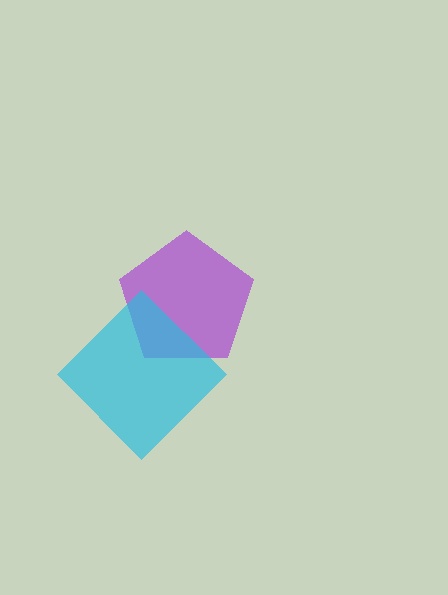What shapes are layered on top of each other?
The layered shapes are: a purple pentagon, a cyan diamond.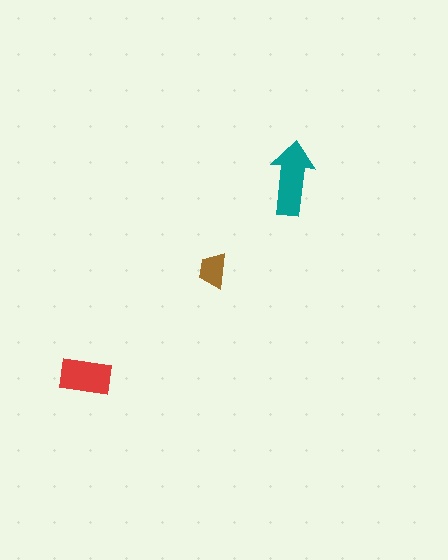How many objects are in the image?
There are 3 objects in the image.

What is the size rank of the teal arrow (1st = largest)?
1st.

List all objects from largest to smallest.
The teal arrow, the red rectangle, the brown trapezoid.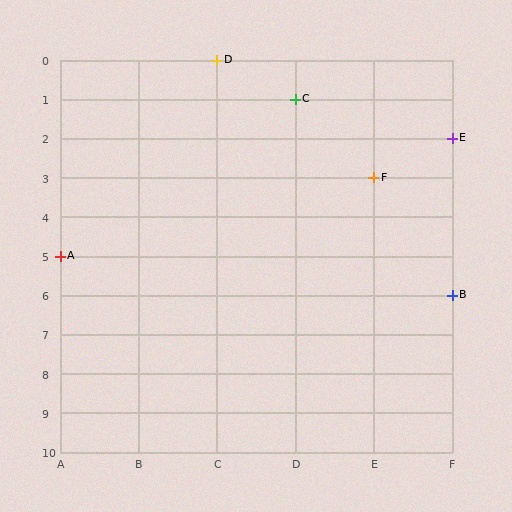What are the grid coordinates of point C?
Point C is at grid coordinates (D, 1).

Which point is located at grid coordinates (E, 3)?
Point F is at (E, 3).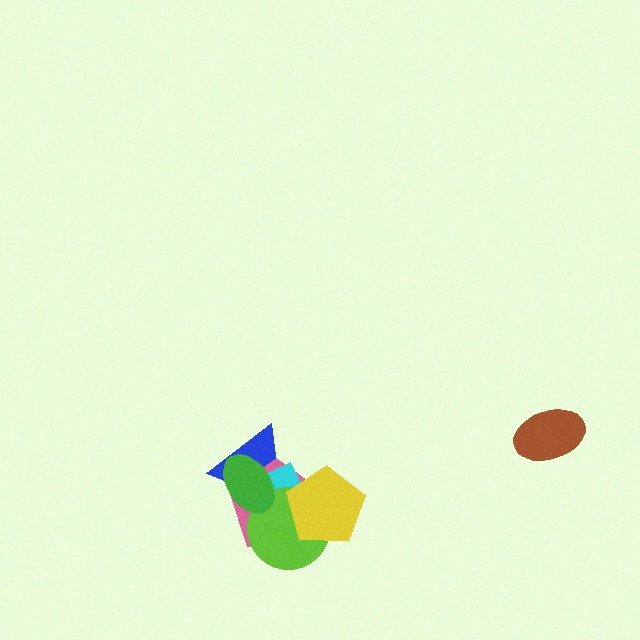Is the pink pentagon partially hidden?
Yes, it is partially covered by another shape.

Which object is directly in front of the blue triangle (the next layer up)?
The pink pentagon is directly in front of the blue triangle.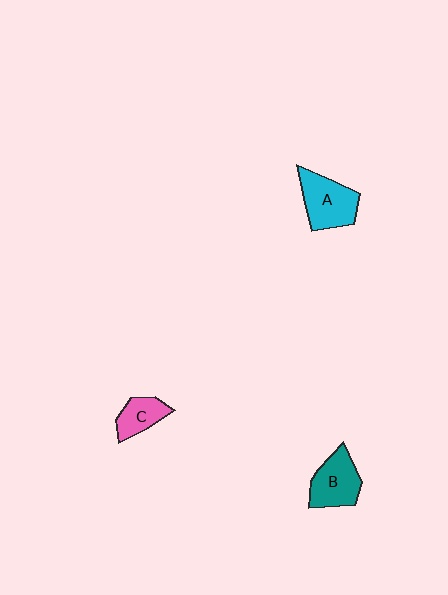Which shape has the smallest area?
Shape C (pink).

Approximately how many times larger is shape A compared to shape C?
Approximately 1.7 times.